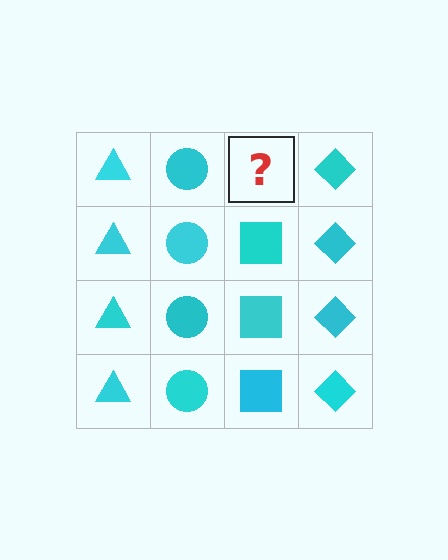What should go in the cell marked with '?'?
The missing cell should contain a cyan square.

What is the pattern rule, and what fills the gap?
The rule is that each column has a consistent shape. The gap should be filled with a cyan square.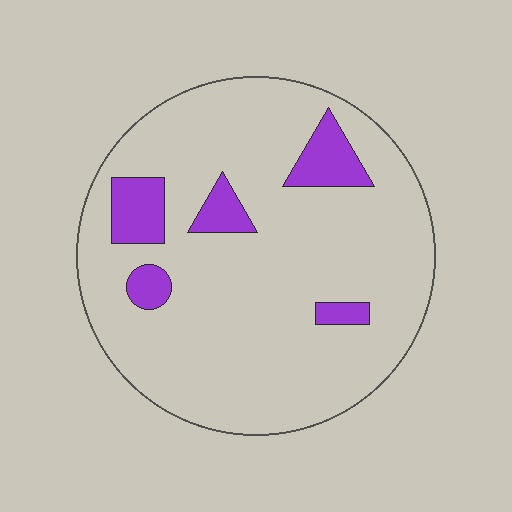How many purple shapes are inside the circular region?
5.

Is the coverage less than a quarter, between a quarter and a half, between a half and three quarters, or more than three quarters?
Less than a quarter.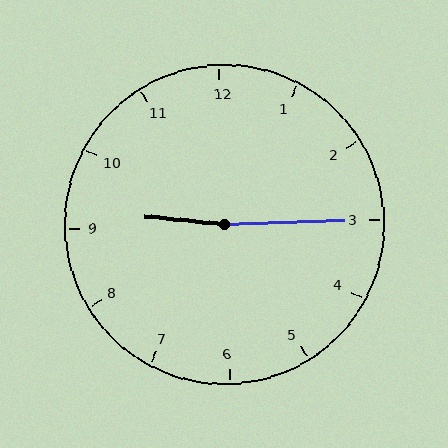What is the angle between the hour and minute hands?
Approximately 172 degrees.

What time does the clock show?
9:15.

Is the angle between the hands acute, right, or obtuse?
It is obtuse.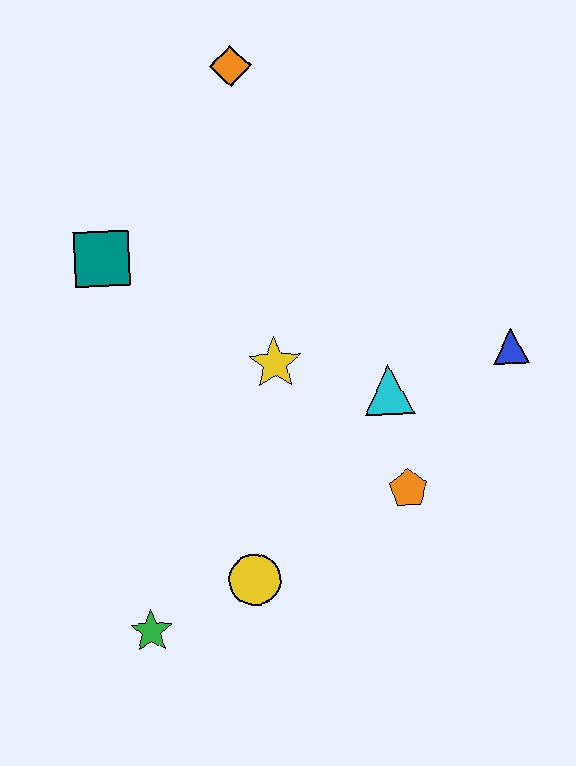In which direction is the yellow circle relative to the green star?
The yellow circle is to the right of the green star.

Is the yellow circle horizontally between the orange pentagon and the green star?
Yes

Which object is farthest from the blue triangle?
The green star is farthest from the blue triangle.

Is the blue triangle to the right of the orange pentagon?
Yes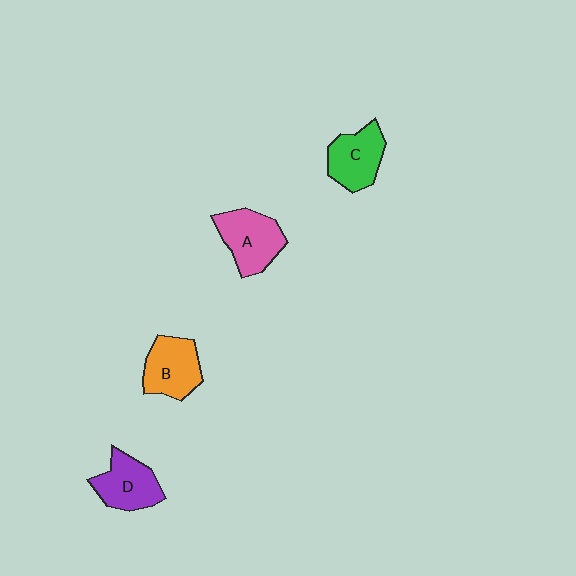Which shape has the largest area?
Shape A (pink).